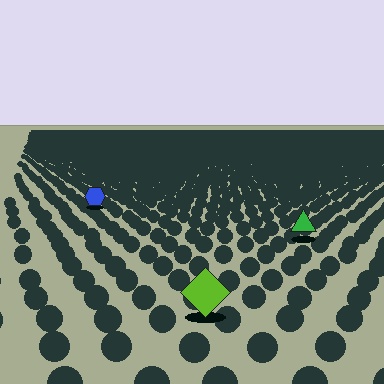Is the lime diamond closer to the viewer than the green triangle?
Yes. The lime diamond is closer — you can tell from the texture gradient: the ground texture is coarser near it.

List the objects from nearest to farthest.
From nearest to farthest: the lime diamond, the green triangle, the blue hexagon.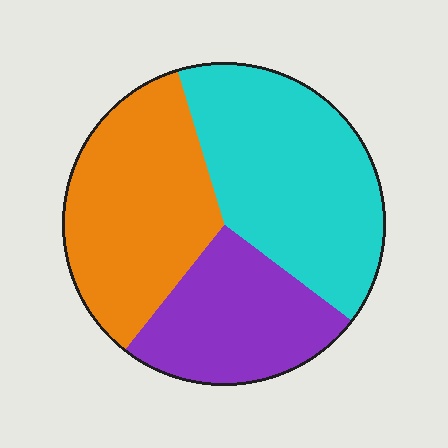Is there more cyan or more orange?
Cyan.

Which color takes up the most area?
Cyan, at roughly 40%.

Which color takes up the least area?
Purple, at roughly 25%.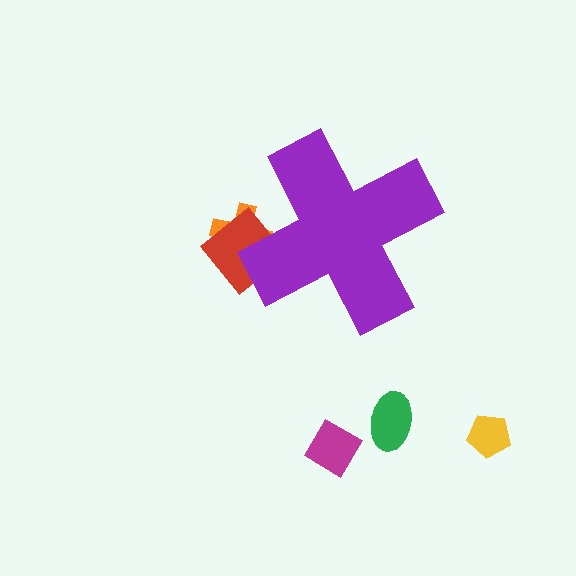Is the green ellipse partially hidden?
No, the green ellipse is fully visible.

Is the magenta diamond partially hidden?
No, the magenta diamond is fully visible.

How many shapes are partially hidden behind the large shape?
2 shapes are partially hidden.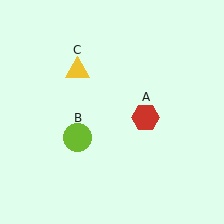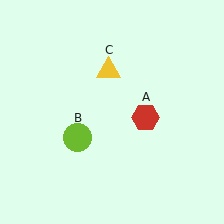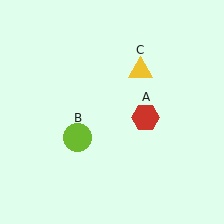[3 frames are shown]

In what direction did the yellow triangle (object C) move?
The yellow triangle (object C) moved right.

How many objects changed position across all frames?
1 object changed position: yellow triangle (object C).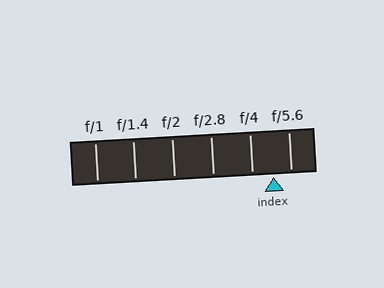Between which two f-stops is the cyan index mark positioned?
The index mark is between f/4 and f/5.6.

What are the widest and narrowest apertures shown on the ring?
The widest aperture shown is f/1 and the narrowest is f/5.6.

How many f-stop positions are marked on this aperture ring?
There are 6 f-stop positions marked.